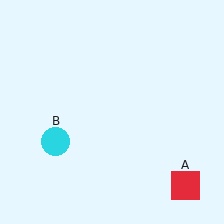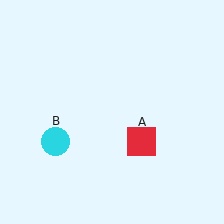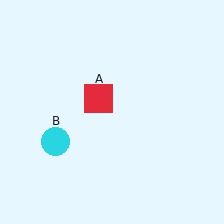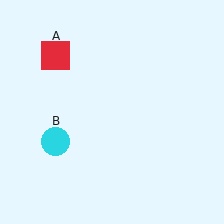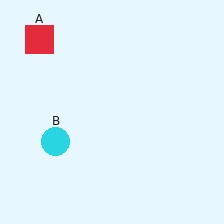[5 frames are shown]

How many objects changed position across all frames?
1 object changed position: red square (object A).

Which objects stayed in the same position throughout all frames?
Cyan circle (object B) remained stationary.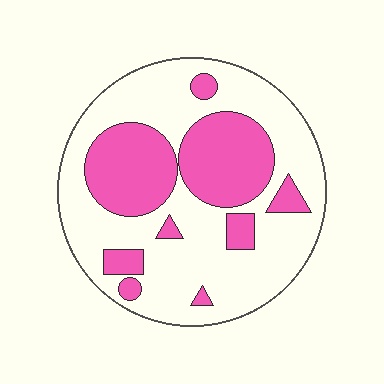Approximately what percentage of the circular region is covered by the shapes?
Approximately 35%.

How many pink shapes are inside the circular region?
9.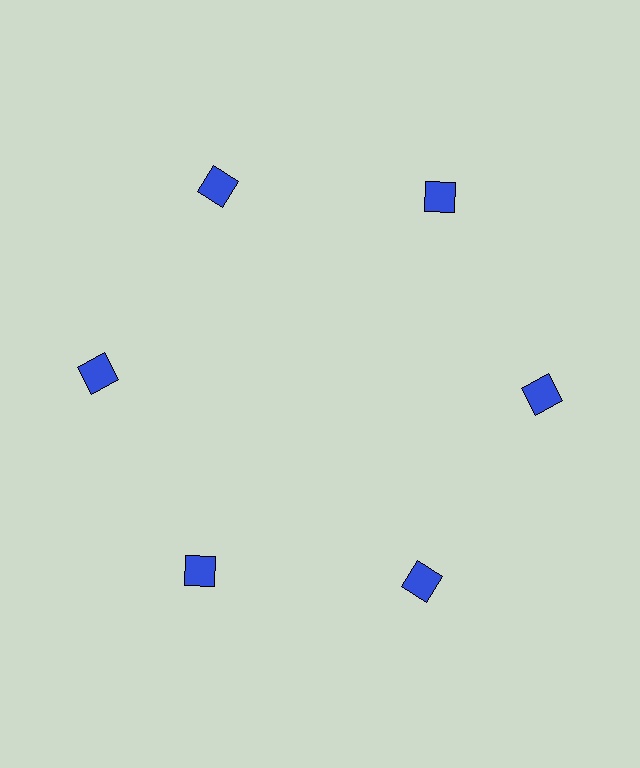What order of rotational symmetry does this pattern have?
This pattern has 6-fold rotational symmetry.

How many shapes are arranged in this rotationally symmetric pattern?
There are 6 shapes, arranged in 6 groups of 1.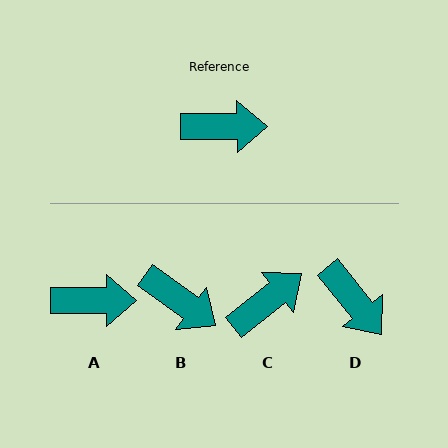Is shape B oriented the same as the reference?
No, it is off by about 36 degrees.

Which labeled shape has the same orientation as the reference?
A.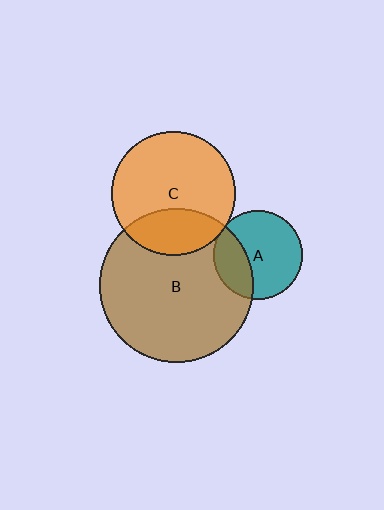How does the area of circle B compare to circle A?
Approximately 3.0 times.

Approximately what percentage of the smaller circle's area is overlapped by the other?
Approximately 30%.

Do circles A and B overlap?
Yes.